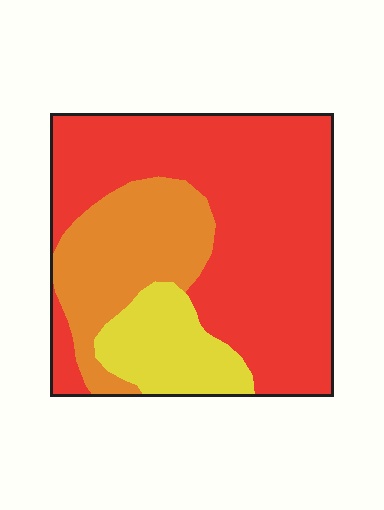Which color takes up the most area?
Red, at roughly 60%.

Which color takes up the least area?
Yellow, at roughly 15%.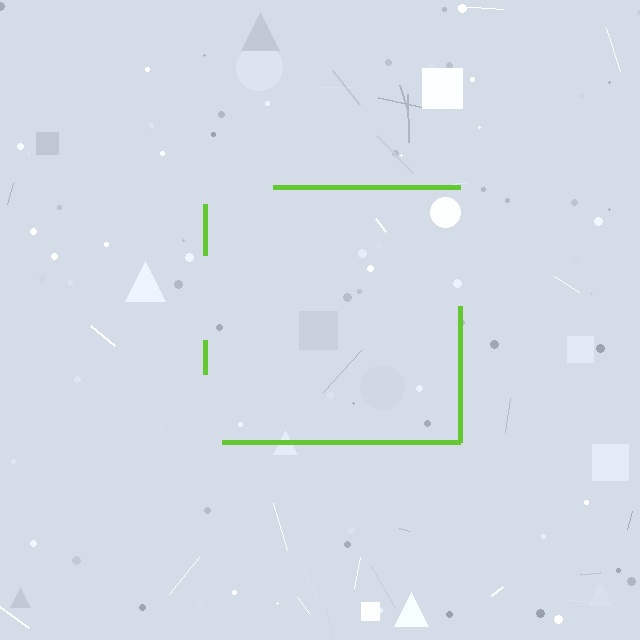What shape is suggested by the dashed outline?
The dashed outline suggests a square.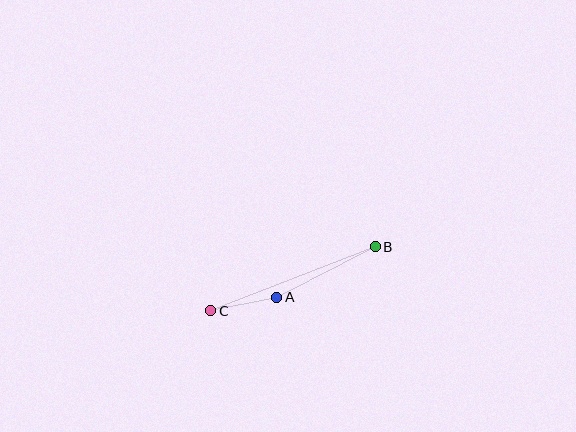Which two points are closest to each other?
Points A and C are closest to each other.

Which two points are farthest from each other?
Points B and C are farthest from each other.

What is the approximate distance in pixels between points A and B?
The distance between A and B is approximately 111 pixels.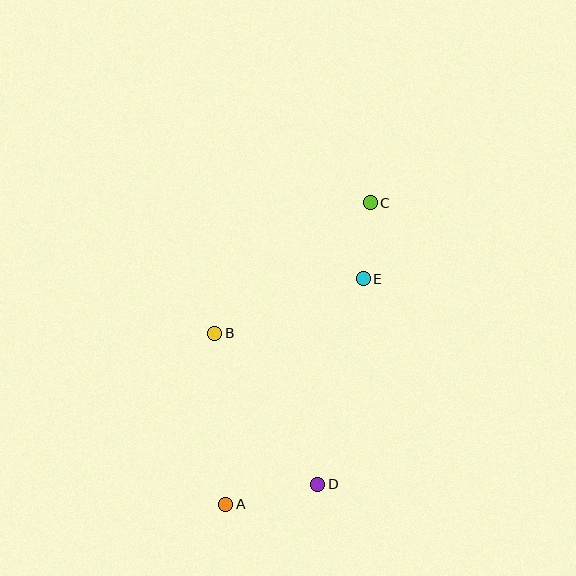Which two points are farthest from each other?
Points A and C are farthest from each other.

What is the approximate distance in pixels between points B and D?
The distance between B and D is approximately 183 pixels.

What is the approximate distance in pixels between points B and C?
The distance between B and C is approximately 203 pixels.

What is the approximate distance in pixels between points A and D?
The distance between A and D is approximately 94 pixels.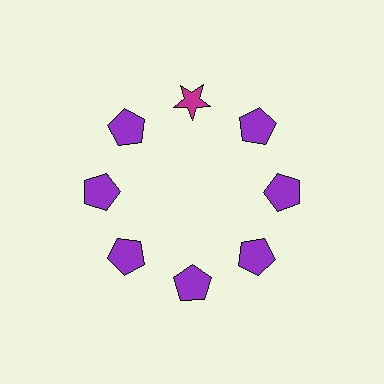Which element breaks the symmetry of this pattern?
The magenta star at roughly the 12 o'clock position breaks the symmetry. All other shapes are purple pentagons.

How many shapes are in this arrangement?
There are 8 shapes arranged in a ring pattern.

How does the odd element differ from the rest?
It differs in both color (magenta instead of purple) and shape (star instead of pentagon).